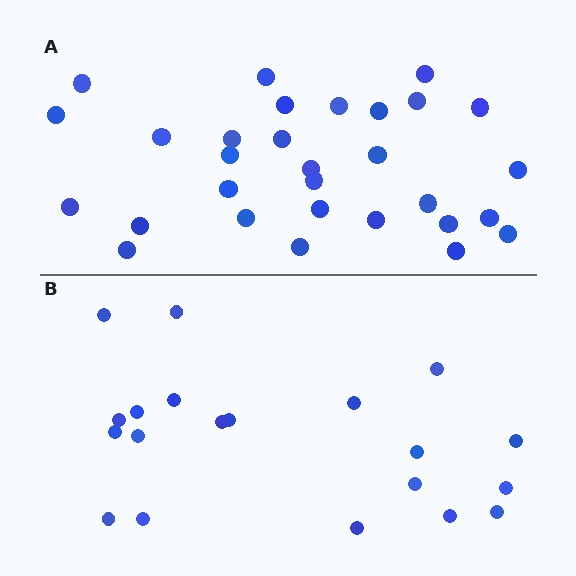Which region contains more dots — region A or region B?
Region A (the top region) has more dots.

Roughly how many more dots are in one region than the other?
Region A has roughly 10 or so more dots than region B.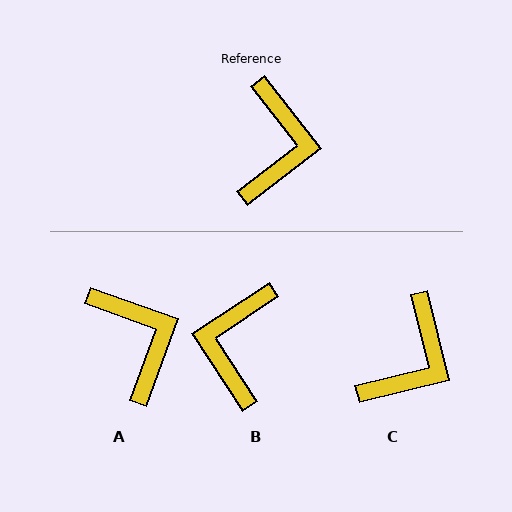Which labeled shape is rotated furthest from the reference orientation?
B, about 176 degrees away.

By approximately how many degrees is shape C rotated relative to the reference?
Approximately 24 degrees clockwise.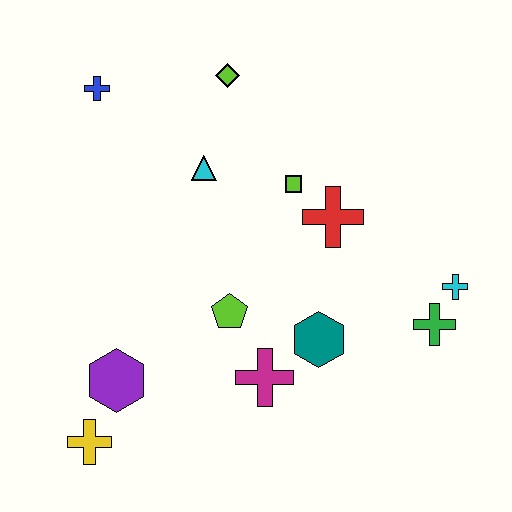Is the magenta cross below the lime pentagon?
Yes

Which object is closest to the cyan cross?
The green cross is closest to the cyan cross.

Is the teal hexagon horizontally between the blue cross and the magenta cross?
No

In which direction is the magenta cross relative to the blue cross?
The magenta cross is below the blue cross.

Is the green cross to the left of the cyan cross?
Yes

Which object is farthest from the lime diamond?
The yellow cross is farthest from the lime diamond.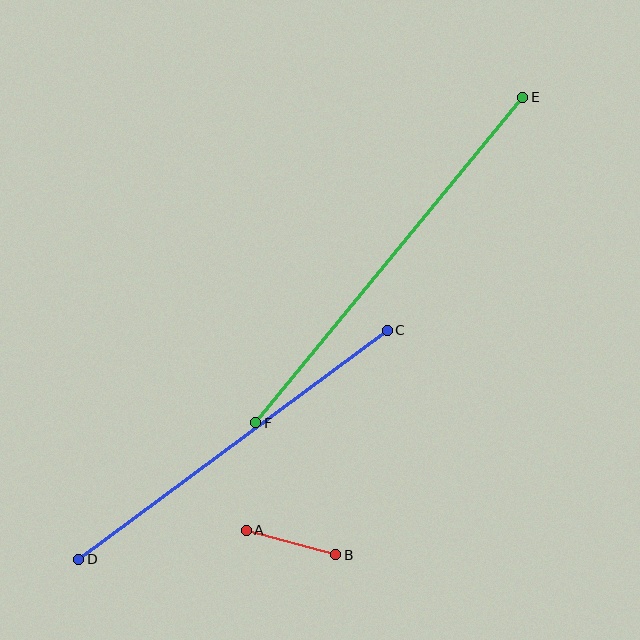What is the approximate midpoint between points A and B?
The midpoint is at approximately (291, 543) pixels.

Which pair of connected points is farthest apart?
Points E and F are farthest apart.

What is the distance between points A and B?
The distance is approximately 93 pixels.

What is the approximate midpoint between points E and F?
The midpoint is at approximately (389, 260) pixels.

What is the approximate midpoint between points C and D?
The midpoint is at approximately (233, 445) pixels.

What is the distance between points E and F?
The distance is approximately 421 pixels.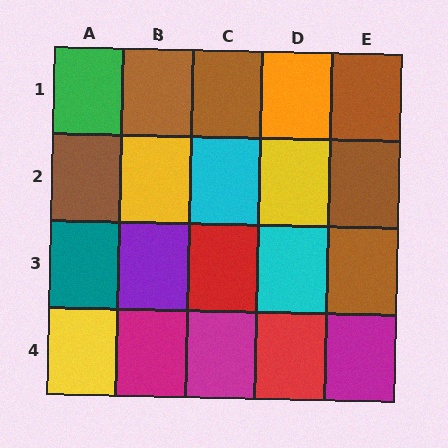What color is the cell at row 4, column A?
Yellow.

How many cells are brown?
6 cells are brown.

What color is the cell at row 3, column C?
Red.